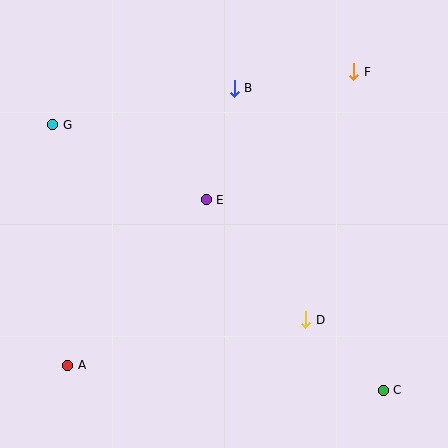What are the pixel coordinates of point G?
Point G is at (53, 125).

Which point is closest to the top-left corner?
Point G is closest to the top-left corner.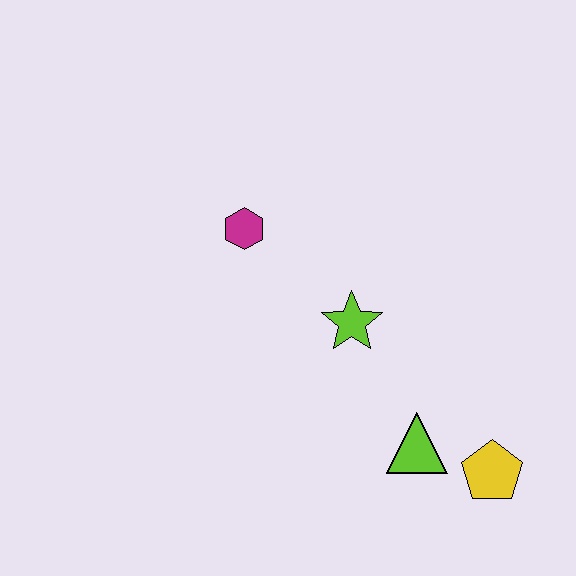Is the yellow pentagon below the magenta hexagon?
Yes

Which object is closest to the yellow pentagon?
The lime triangle is closest to the yellow pentagon.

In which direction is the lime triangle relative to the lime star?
The lime triangle is below the lime star.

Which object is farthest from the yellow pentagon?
The magenta hexagon is farthest from the yellow pentagon.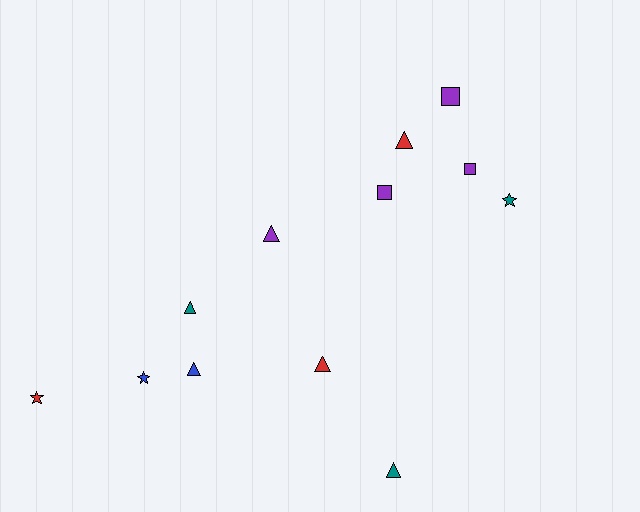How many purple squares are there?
There are 3 purple squares.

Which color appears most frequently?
Purple, with 4 objects.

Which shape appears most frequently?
Triangle, with 6 objects.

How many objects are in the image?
There are 12 objects.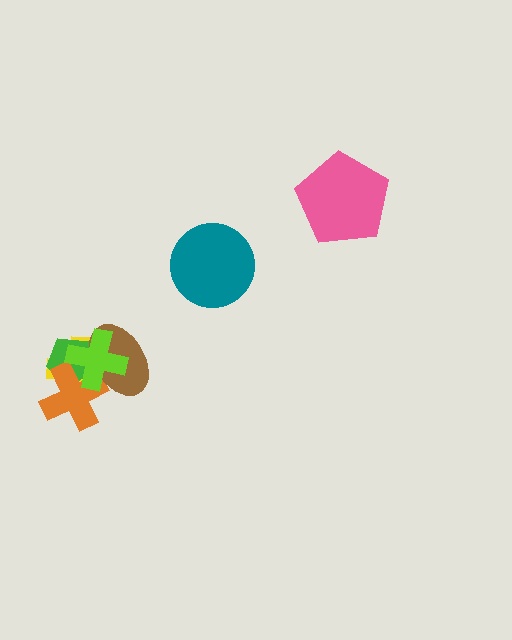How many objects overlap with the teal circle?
0 objects overlap with the teal circle.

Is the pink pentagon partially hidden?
No, no other shape covers it.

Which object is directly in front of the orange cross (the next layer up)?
The brown ellipse is directly in front of the orange cross.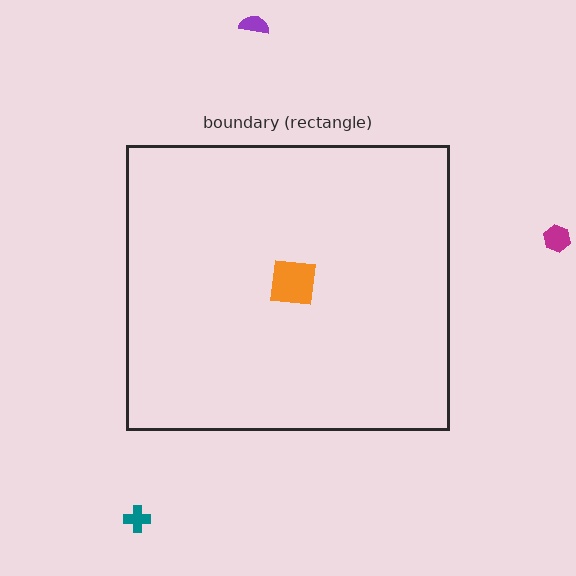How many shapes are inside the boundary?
1 inside, 3 outside.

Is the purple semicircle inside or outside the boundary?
Outside.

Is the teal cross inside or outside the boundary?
Outside.